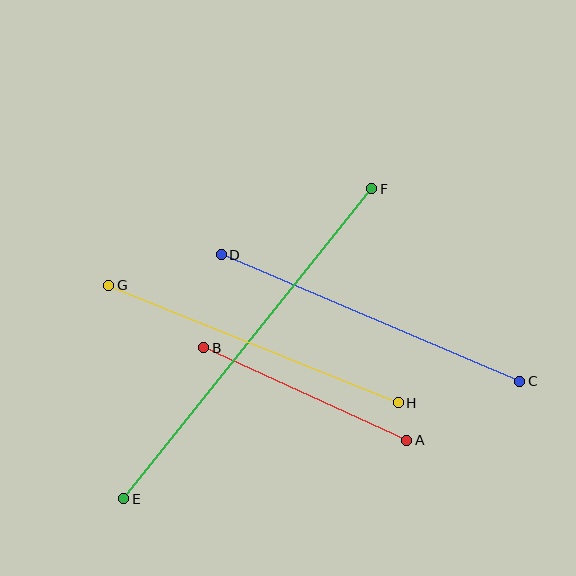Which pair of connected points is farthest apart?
Points E and F are farthest apart.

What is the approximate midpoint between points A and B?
The midpoint is at approximately (305, 394) pixels.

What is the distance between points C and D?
The distance is approximately 324 pixels.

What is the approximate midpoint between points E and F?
The midpoint is at approximately (248, 344) pixels.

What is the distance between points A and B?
The distance is approximately 223 pixels.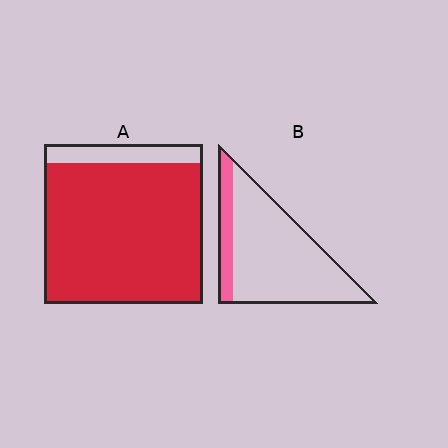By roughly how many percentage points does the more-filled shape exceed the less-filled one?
By roughly 70 percentage points (A over B).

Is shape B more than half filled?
No.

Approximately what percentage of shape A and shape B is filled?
A is approximately 90% and B is approximately 20%.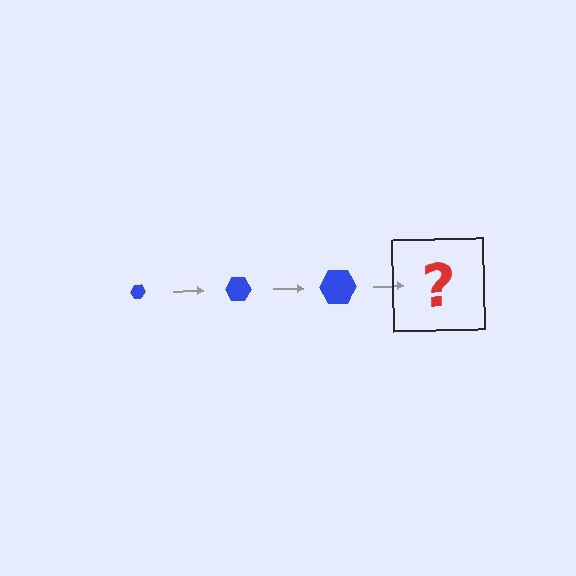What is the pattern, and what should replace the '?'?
The pattern is that the hexagon gets progressively larger each step. The '?' should be a blue hexagon, larger than the previous one.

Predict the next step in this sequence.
The next step is a blue hexagon, larger than the previous one.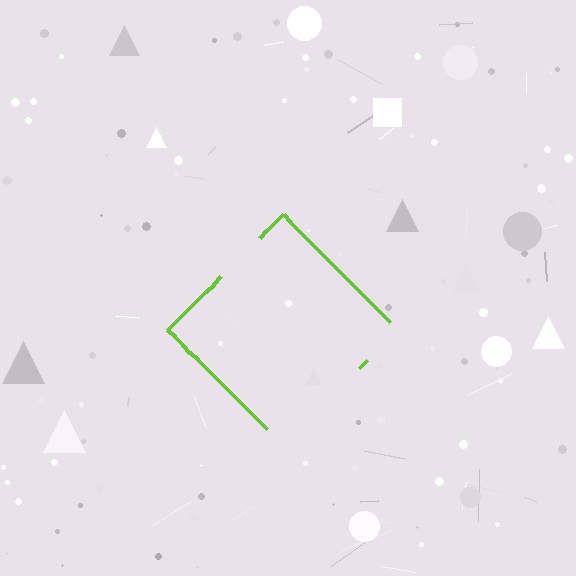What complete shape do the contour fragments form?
The contour fragments form a diamond.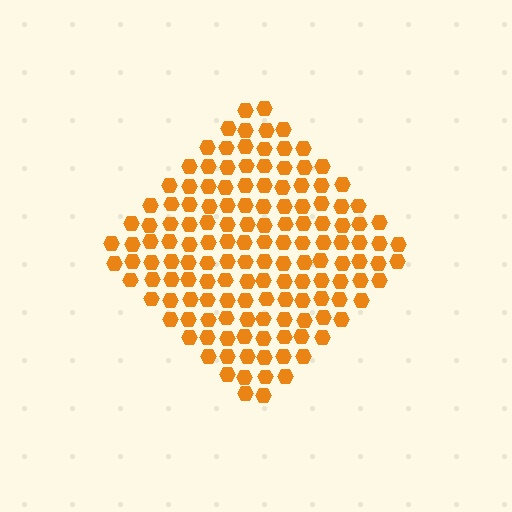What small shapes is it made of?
It is made of small hexagons.